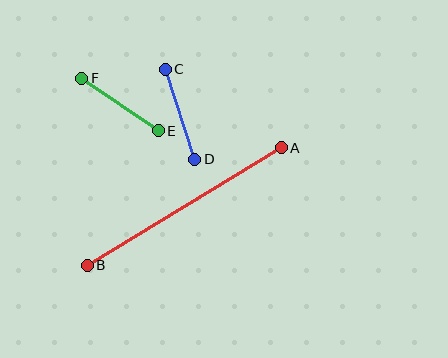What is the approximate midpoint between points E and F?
The midpoint is at approximately (120, 104) pixels.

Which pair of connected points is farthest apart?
Points A and B are farthest apart.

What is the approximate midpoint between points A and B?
The midpoint is at approximately (184, 206) pixels.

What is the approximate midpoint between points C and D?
The midpoint is at approximately (180, 114) pixels.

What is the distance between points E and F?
The distance is approximately 93 pixels.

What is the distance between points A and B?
The distance is approximately 227 pixels.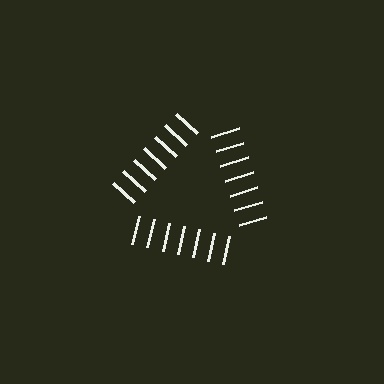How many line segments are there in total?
21 — 7 along each of the 3 edges.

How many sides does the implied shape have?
3 sides — the line-ends trace a triangle.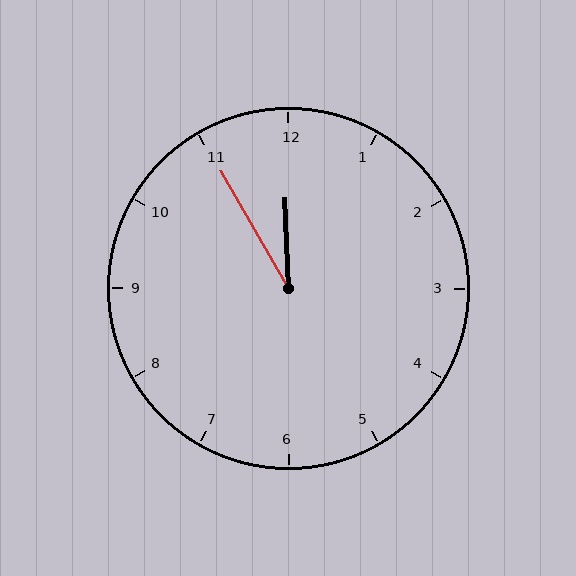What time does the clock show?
11:55.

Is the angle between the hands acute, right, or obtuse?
It is acute.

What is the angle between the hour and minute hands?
Approximately 28 degrees.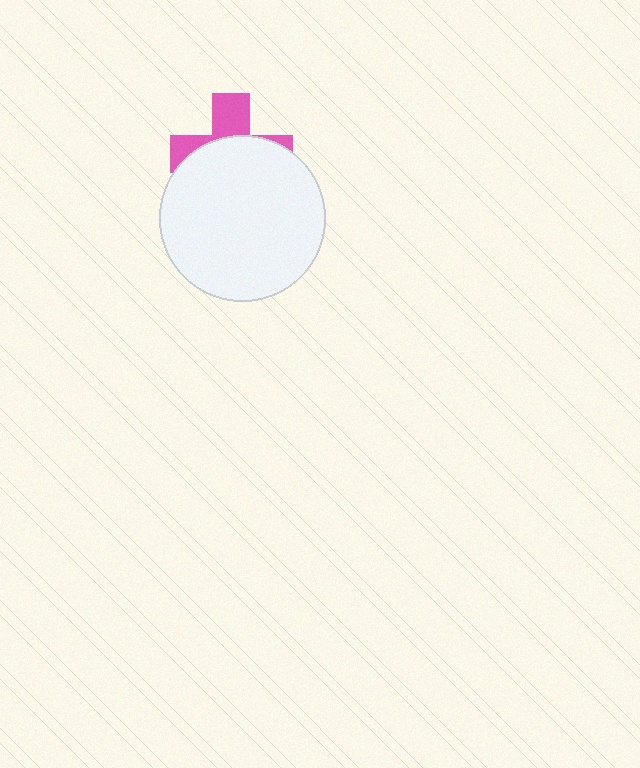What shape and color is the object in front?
The object in front is a white circle.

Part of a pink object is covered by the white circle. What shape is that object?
It is a cross.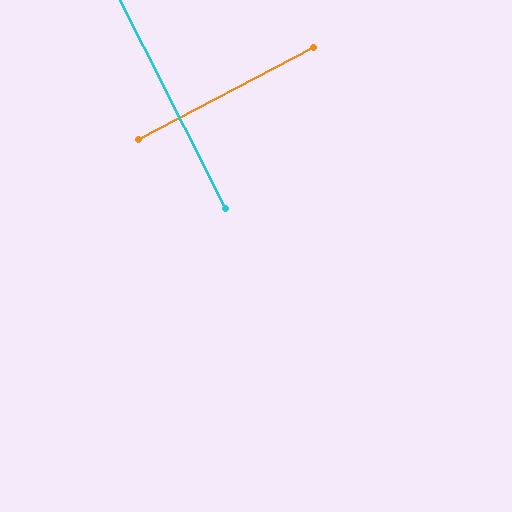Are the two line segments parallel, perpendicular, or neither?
Perpendicular — they meet at approximately 89°.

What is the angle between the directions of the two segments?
Approximately 89 degrees.